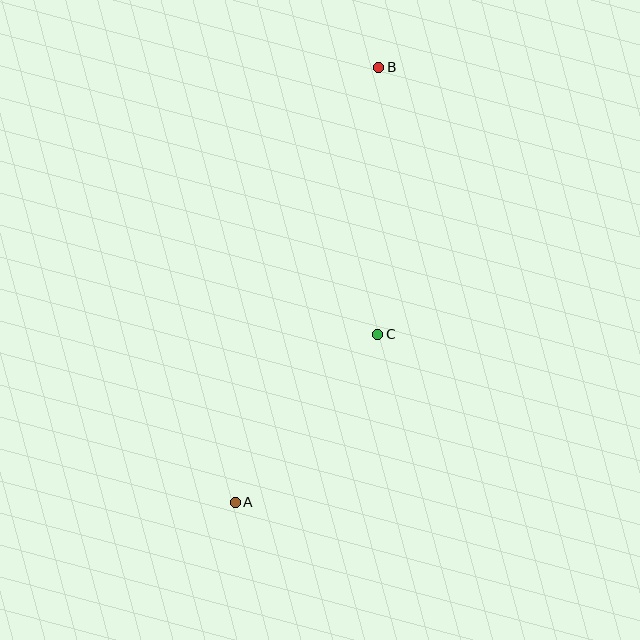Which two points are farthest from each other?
Points A and B are farthest from each other.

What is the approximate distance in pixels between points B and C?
The distance between B and C is approximately 267 pixels.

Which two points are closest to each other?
Points A and C are closest to each other.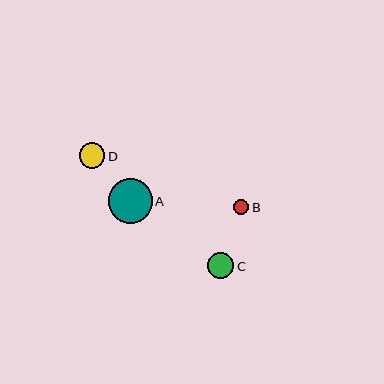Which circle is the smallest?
Circle B is the smallest with a size of approximately 15 pixels.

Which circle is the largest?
Circle A is the largest with a size of approximately 44 pixels.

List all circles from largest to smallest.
From largest to smallest: A, C, D, B.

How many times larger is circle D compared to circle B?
Circle D is approximately 1.7 times the size of circle B.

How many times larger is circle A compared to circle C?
Circle A is approximately 1.7 times the size of circle C.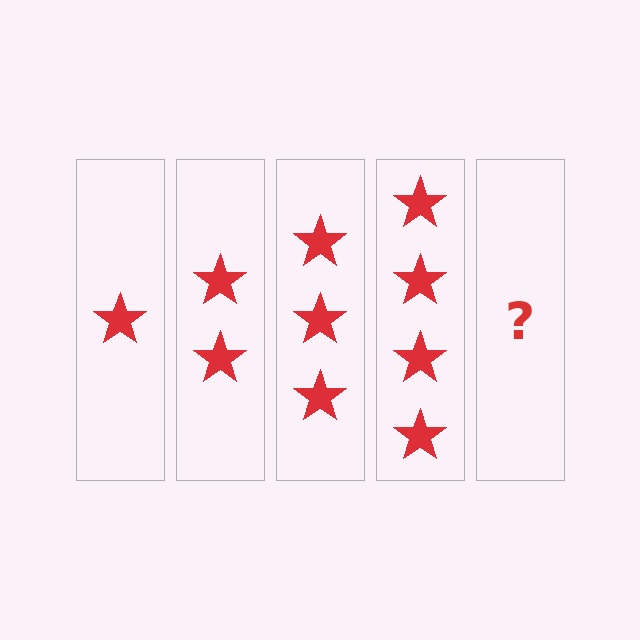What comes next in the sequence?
The next element should be 5 stars.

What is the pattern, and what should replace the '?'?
The pattern is that each step adds one more star. The '?' should be 5 stars.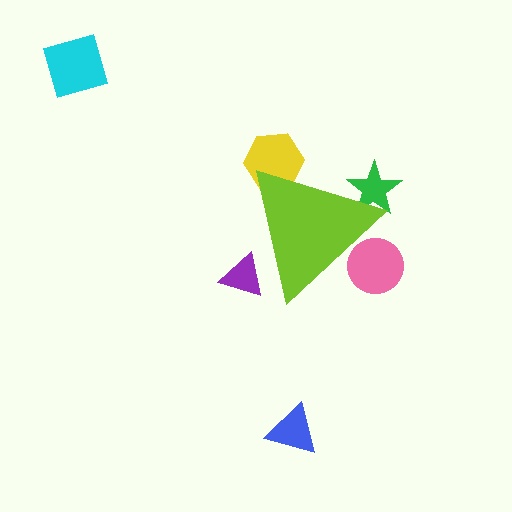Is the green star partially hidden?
Yes, the green star is partially hidden behind the lime triangle.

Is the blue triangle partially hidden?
No, the blue triangle is fully visible.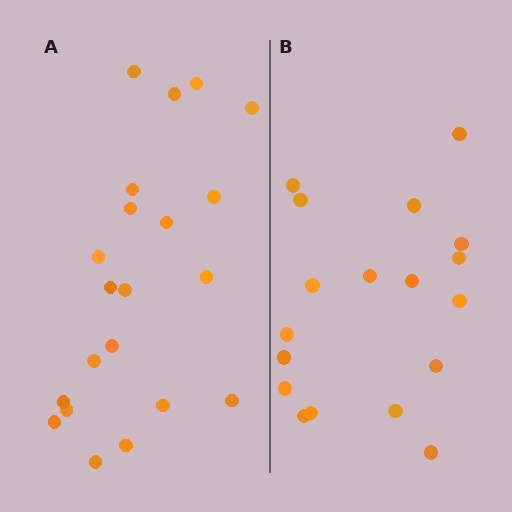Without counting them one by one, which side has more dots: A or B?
Region A (the left region) has more dots.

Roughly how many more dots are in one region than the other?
Region A has just a few more — roughly 2 or 3 more dots than region B.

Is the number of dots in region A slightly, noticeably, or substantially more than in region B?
Region A has only slightly more — the two regions are fairly close. The ratio is roughly 1.2 to 1.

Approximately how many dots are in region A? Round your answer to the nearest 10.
About 20 dots. (The exact count is 21, which rounds to 20.)